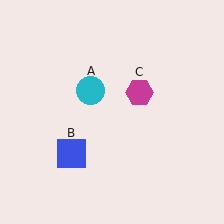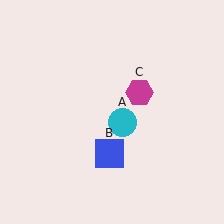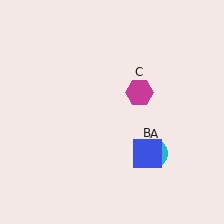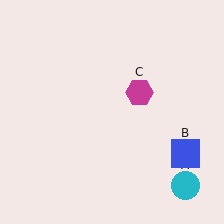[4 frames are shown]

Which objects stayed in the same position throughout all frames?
Magenta hexagon (object C) remained stationary.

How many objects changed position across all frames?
2 objects changed position: cyan circle (object A), blue square (object B).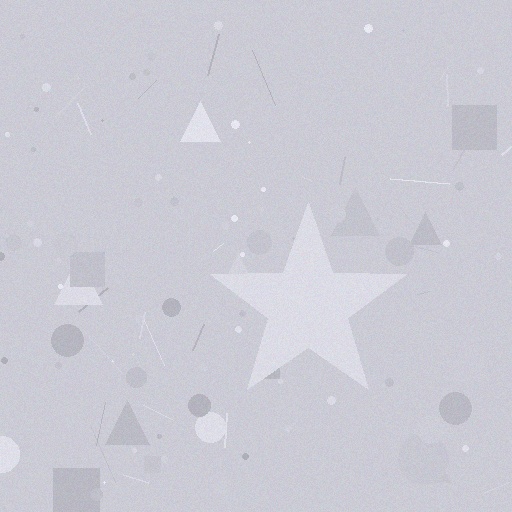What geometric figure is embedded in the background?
A star is embedded in the background.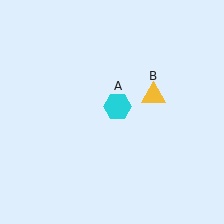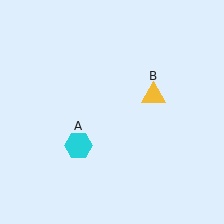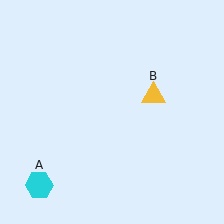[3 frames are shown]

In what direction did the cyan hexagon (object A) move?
The cyan hexagon (object A) moved down and to the left.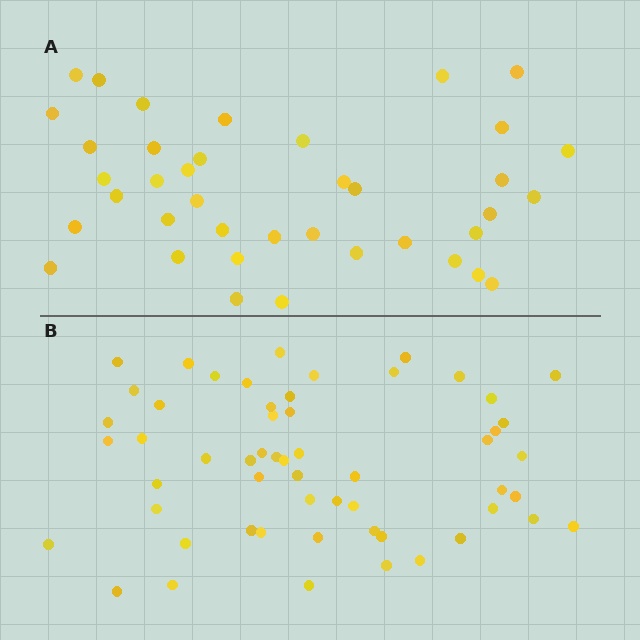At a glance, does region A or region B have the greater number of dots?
Region B (the bottom region) has more dots.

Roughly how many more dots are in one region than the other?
Region B has approximately 15 more dots than region A.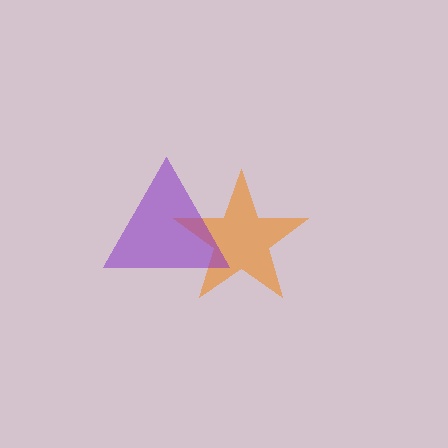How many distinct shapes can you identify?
There are 2 distinct shapes: an orange star, a purple triangle.